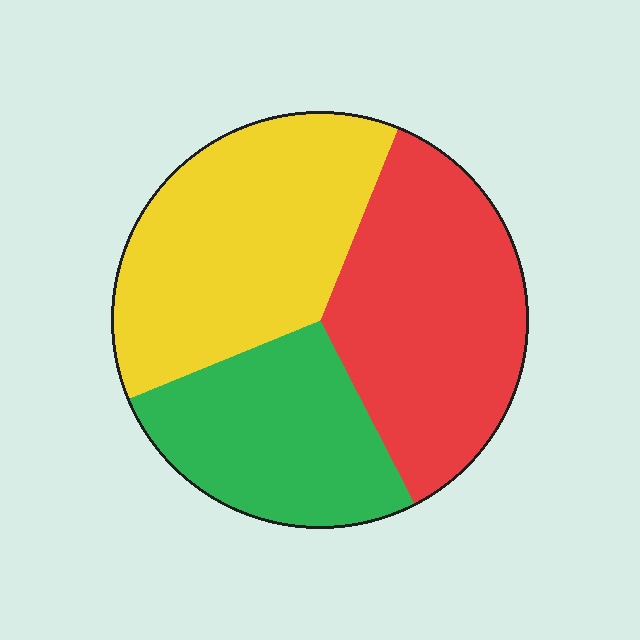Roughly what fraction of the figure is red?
Red covers around 35% of the figure.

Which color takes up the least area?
Green, at roughly 25%.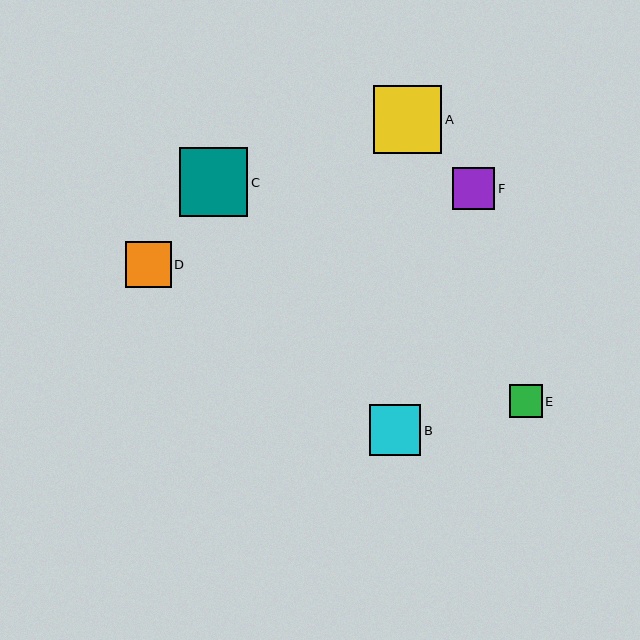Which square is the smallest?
Square E is the smallest with a size of approximately 33 pixels.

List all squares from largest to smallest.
From largest to smallest: C, A, B, D, F, E.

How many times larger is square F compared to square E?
Square F is approximately 1.3 times the size of square E.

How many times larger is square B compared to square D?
Square B is approximately 1.1 times the size of square D.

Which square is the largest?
Square C is the largest with a size of approximately 69 pixels.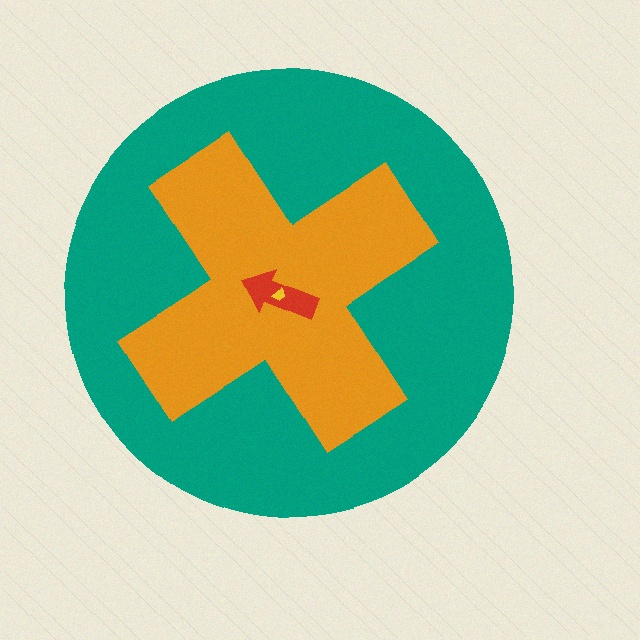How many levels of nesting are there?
4.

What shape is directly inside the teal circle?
The orange cross.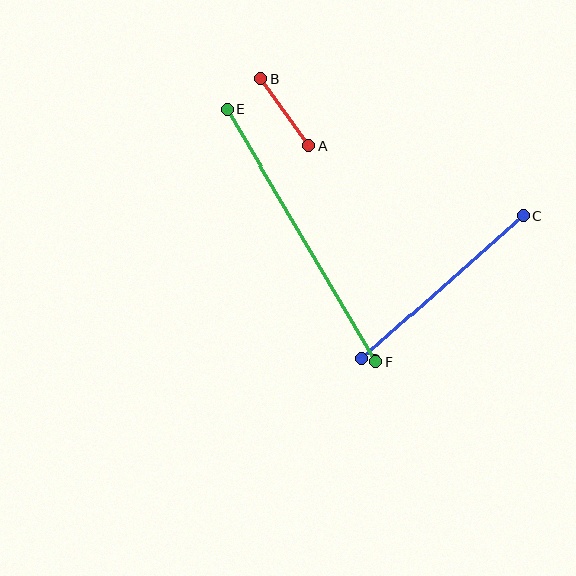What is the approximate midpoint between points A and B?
The midpoint is at approximately (285, 112) pixels.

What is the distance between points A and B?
The distance is approximately 82 pixels.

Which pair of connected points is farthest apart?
Points E and F are farthest apart.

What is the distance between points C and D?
The distance is approximately 217 pixels.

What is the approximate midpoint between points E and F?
The midpoint is at approximately (301, 236) pixels.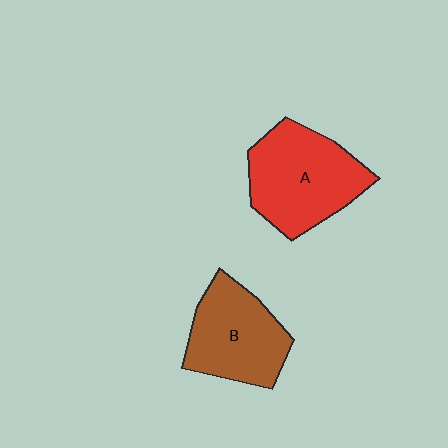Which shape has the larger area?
Shape A (red).